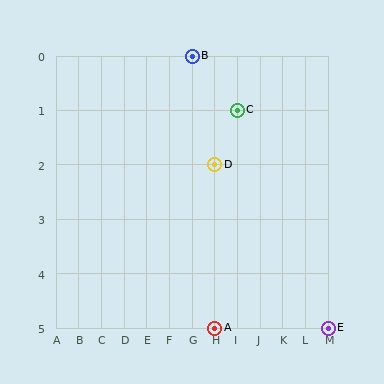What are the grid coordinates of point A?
Point A is at grid coordinates (H, 5).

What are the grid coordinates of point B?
Point B is at grid coordinates (G, 0).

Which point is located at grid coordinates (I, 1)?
Point C is at (I, 1).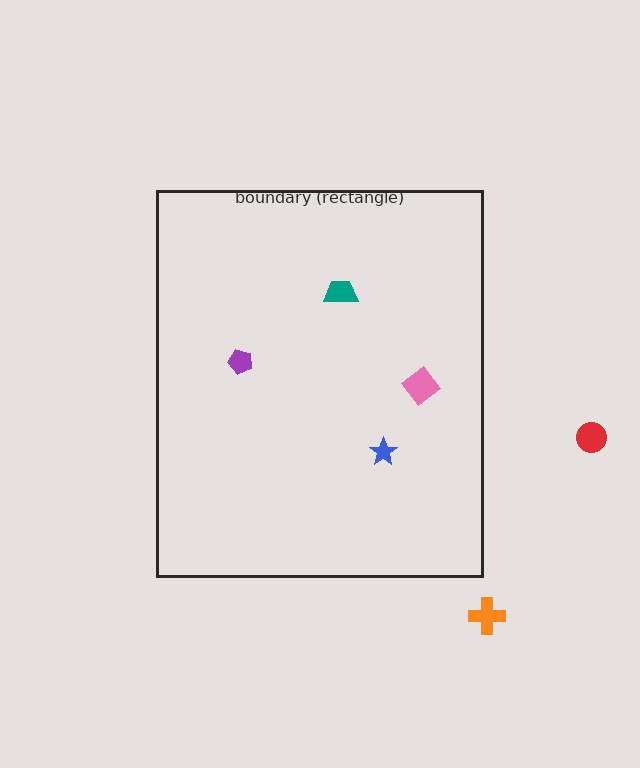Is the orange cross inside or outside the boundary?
Outside.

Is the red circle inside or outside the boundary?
Outside.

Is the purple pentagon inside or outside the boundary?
Inside.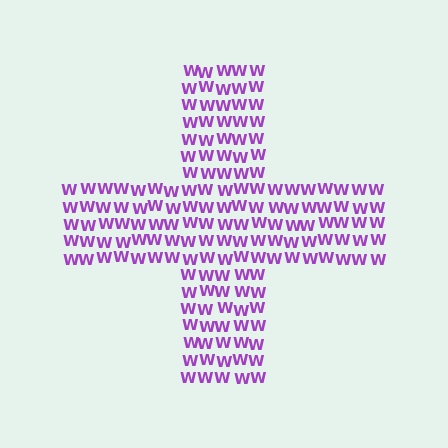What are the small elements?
The small elements are letter W's.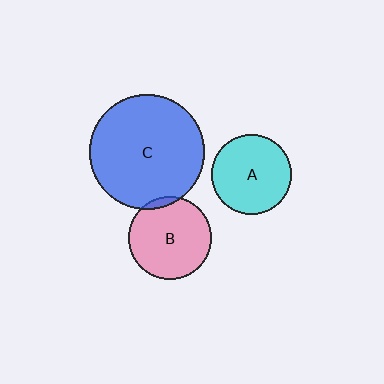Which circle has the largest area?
Circle C (blue).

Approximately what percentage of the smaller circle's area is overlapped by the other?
Approximately 5%.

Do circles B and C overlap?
Yes.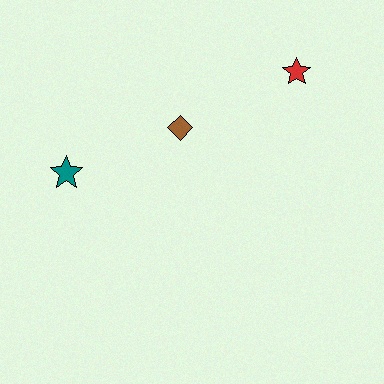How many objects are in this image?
There are 3 objects.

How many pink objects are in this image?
There are no pink objects.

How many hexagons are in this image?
There are no hexagons.